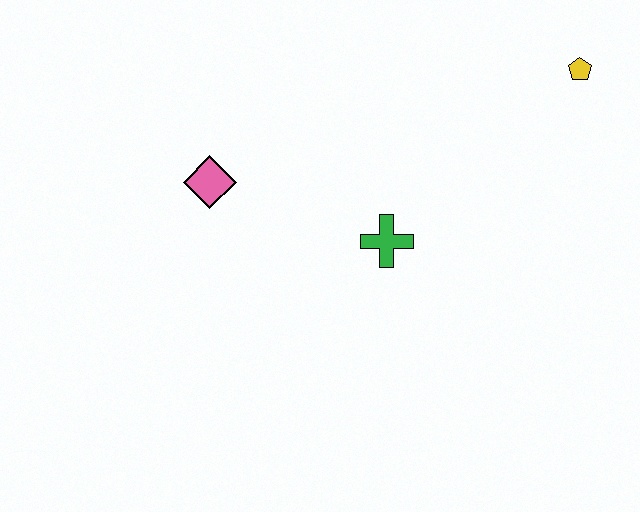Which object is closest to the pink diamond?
The green cross is closest to the pink diamond.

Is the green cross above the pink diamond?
No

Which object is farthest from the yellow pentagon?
The pink diamond is farthest from the yellow pentagon.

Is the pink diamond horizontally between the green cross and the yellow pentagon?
No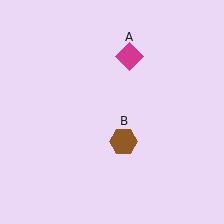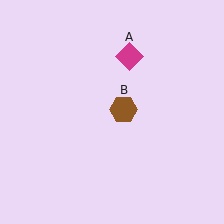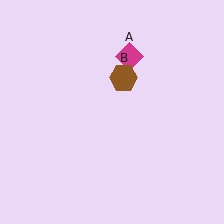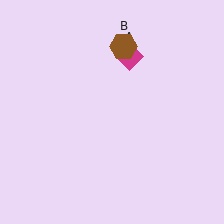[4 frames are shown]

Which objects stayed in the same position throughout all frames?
Magenta diamond (object A) remained stationary.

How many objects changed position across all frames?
1 object changed position: brown hexagon (object B).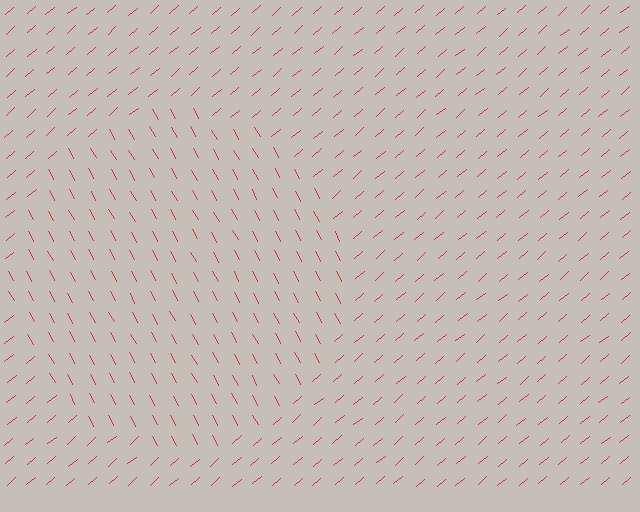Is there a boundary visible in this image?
Yes, there is a texture boundary formed by a change in line orientation.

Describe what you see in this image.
The image is filled with small red line segments. A circle region in the image has lines oriented differently from the surrounding lines, creating a visible texture boundary.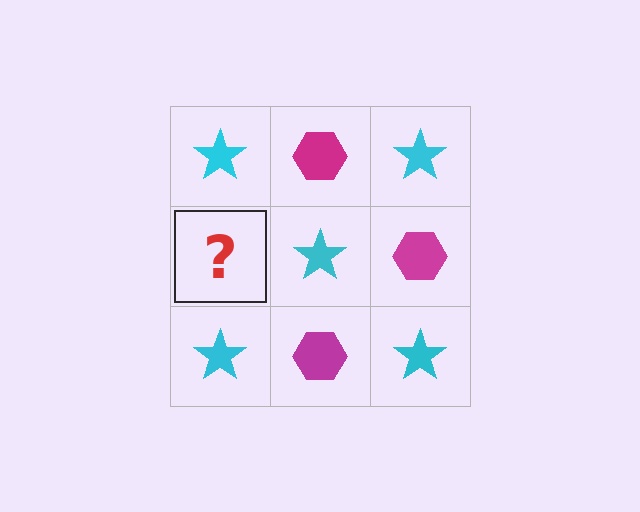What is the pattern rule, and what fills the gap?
The rule is that it alternates cyan star and magenta hexagon in a checkerboard pattern. The gap should be filled with a magenta hexagon.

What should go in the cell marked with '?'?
The missing cell should contain a magenta hexagon.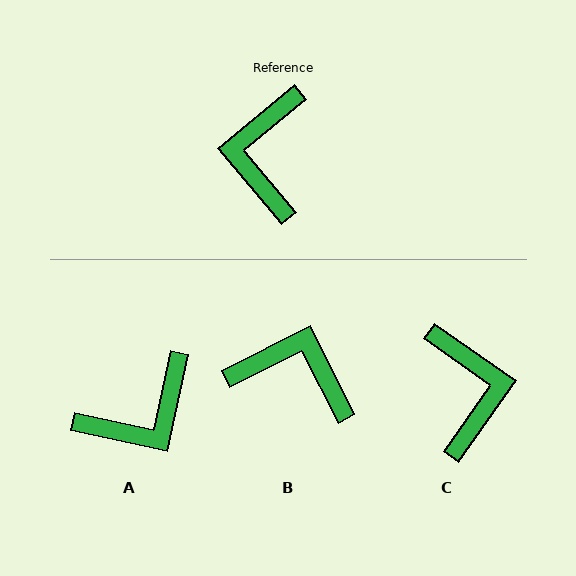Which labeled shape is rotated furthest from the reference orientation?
C, about 165 degrees away.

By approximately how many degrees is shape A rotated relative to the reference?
Approximately 128 degrees counter-clockwise.